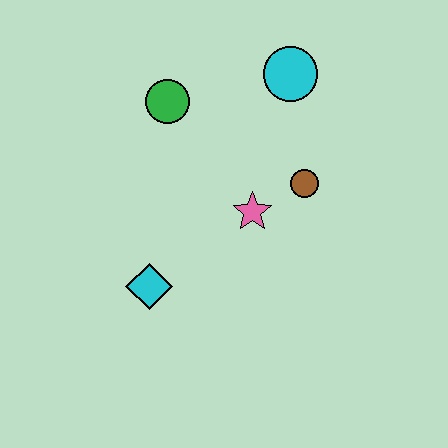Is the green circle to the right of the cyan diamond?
Yes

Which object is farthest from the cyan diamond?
The cyan circle is farthest from the cyan diamond.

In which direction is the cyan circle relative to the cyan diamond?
The cyan circle is above the cyan diamond.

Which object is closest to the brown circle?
The pink star is closest to the brown circle.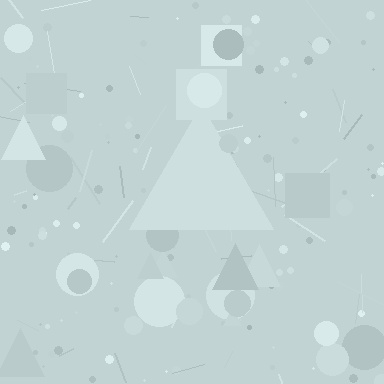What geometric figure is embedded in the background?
A triangle is embedded in the background.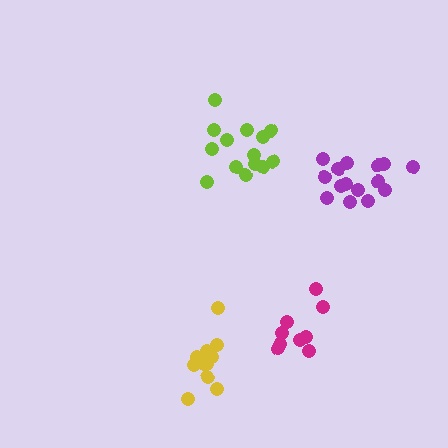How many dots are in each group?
Group 1: 14 dots, Group 2: 9 dots, Group 3: 12 dots, Group 4: 15 dots (50 total).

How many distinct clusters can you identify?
There are 4 distinct clusters.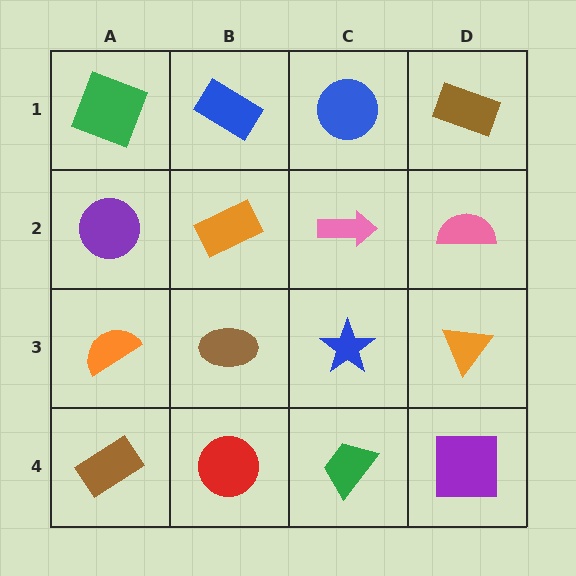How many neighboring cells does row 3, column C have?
4.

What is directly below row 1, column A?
A purple circle.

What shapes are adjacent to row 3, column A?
A purple circle (row 2, column A), a brown rectangle (row 4, column A), a brown ellipse (row 3, column B).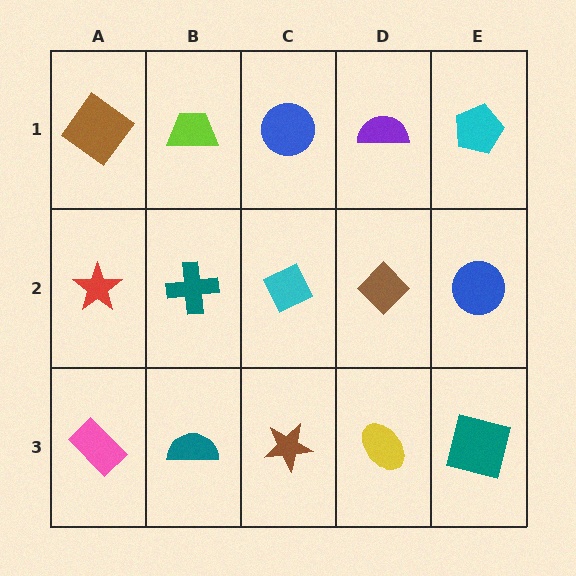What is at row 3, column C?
A brown star.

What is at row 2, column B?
A teal cross.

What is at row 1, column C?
A blue circle.